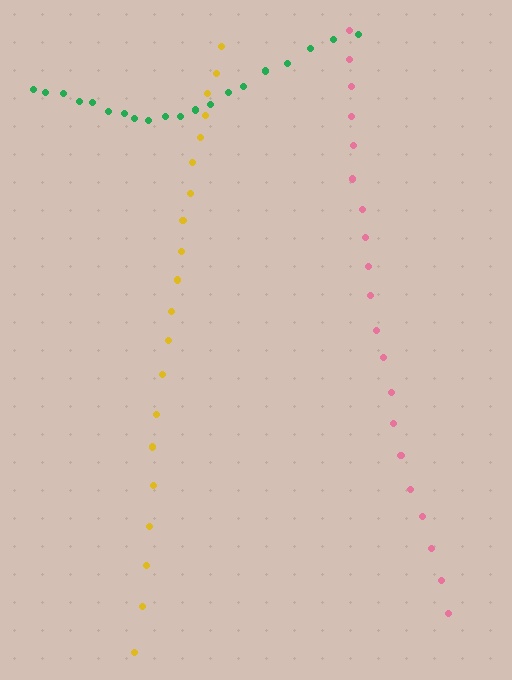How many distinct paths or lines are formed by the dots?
There are 3 distinct paths.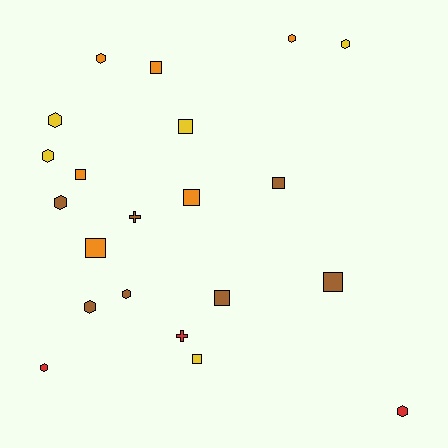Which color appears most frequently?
Brown, with 7 objects.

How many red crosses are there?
There is 1 red cross.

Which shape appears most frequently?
Hexagon, with 10 objects.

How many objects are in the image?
There are 21 objects.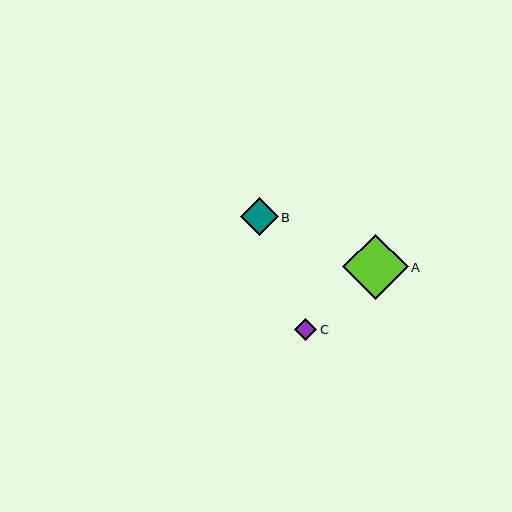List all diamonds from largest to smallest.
From largest to smallest: A, B, C.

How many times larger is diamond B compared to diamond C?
Diamond B is approximately 1.7 times the size of diamond C.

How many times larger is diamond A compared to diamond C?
Diamond A is approximately 3.0 times the size of diamond C.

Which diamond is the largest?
Diamond A is the largest with a size of approximately 65 pixels.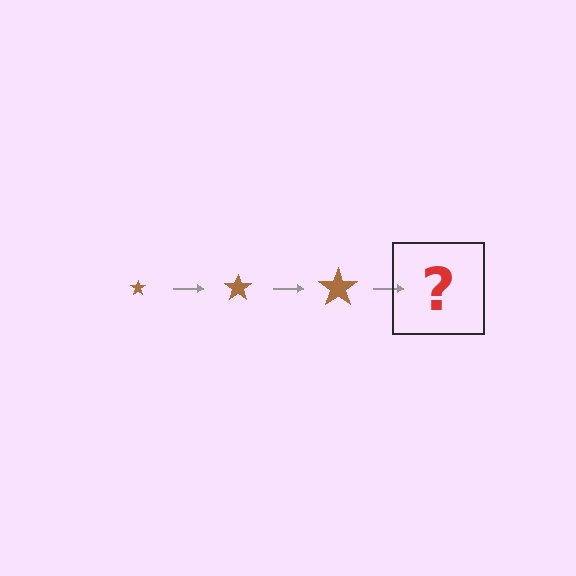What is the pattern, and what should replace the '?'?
The pattern is that the star gets progressively larger each step. The '?' should be a brown star, larger than the previous one.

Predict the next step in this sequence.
The next step is a brown star, larger than the previous one.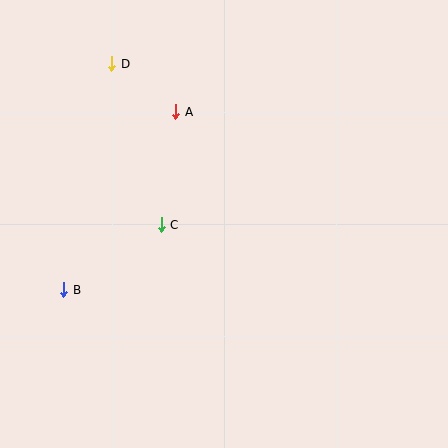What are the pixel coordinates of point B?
Point B is at (64, 290).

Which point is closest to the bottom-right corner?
Point C is closest to the bottom-right corner.